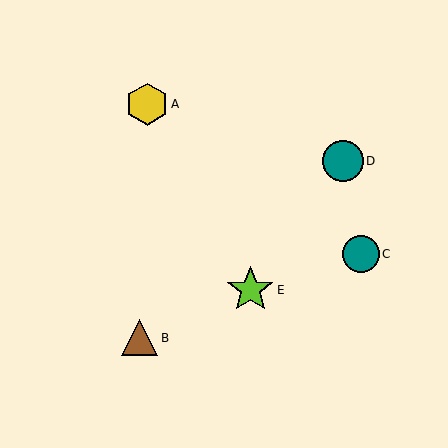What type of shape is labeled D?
Shape D is a teal circle.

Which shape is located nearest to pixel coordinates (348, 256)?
The teal circle (labeled C) at (361, 254) is nearest to that location.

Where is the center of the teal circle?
The center of the teal circle is at (343, 161).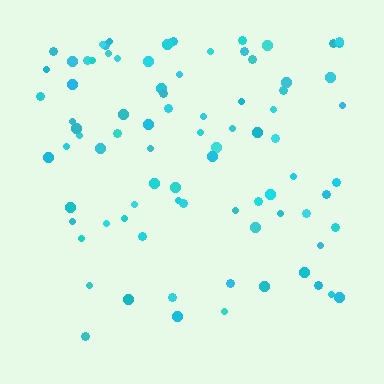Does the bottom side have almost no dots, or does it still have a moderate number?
Still a moderate number, just noticeably fewer than the top.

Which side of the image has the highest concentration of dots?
The top.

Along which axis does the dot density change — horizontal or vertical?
Vertical.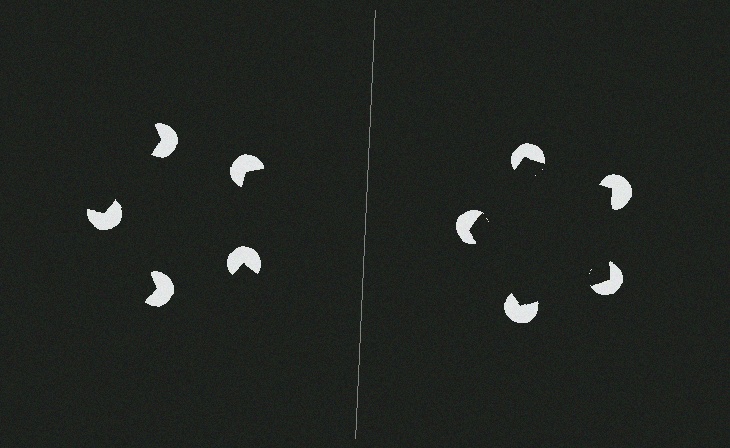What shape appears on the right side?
An illusory pentagon.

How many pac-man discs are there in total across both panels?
10 — 5 on each side.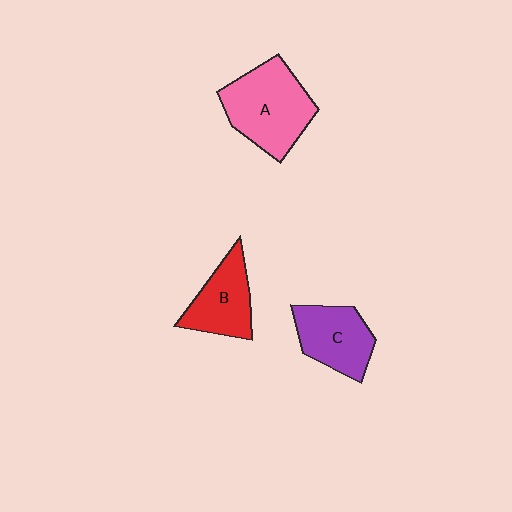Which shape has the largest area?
Shape A (pink).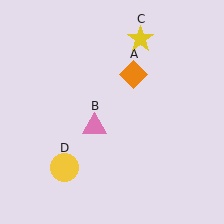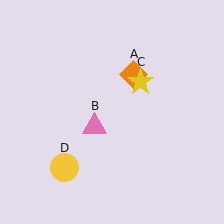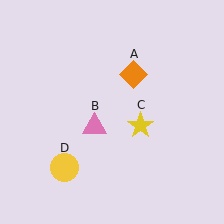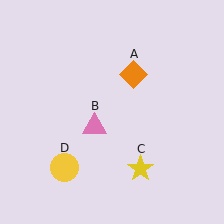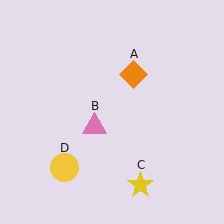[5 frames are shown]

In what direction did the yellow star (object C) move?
The yellow star (object C) moved down.